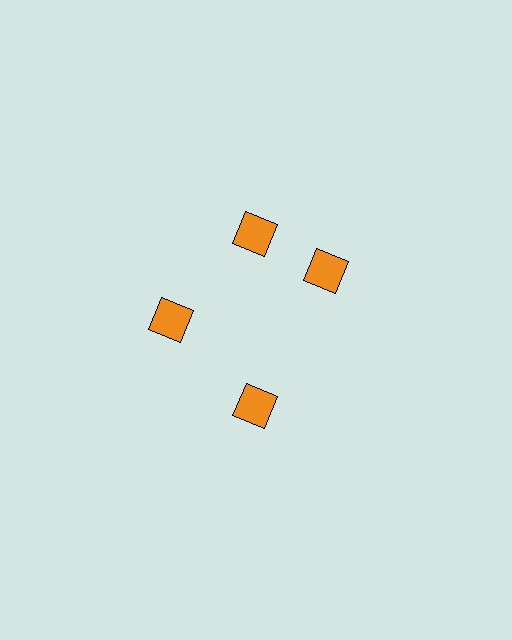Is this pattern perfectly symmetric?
No. The 4 orange diamonds are arranged in a ring, but one element near the 3 o'clock position is rotated out of alignment along the ring, breaking the 4-fold rotational symmetry.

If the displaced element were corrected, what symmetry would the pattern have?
It would have 4-fold rotational symmetry — the pattern would map onto itself every 90 degrees.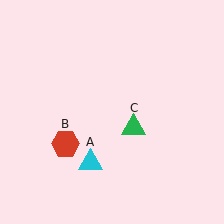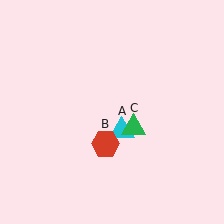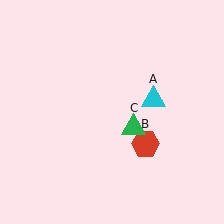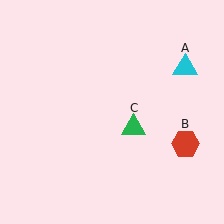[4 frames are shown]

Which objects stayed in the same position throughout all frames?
Green triangle (object C) remained stationary.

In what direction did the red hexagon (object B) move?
The red hexagon (object B) moved right.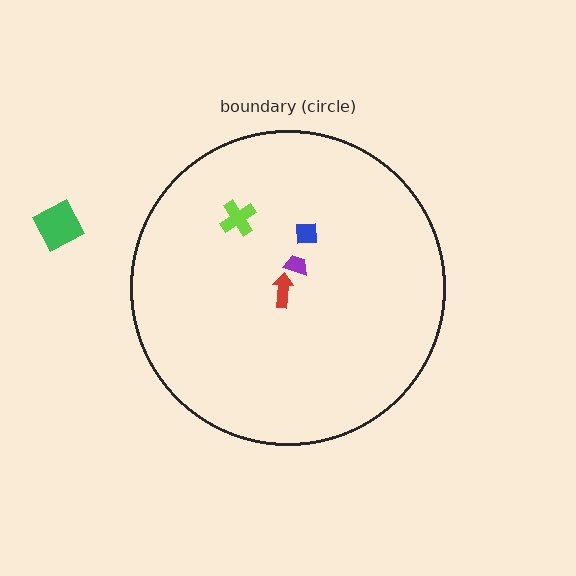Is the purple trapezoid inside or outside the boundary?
Inside.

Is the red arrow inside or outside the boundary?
Inside.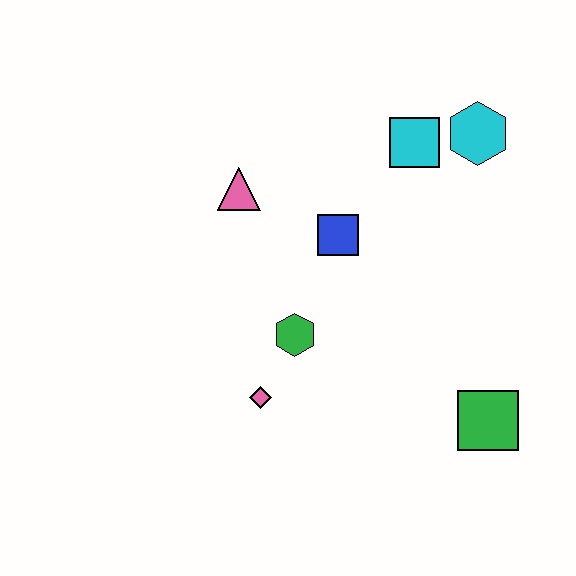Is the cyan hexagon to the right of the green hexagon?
Yes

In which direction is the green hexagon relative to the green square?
The green hexagon is to the left of the green square.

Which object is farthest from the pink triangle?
The green square is farthest from the pink triangle.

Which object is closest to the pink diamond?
The green hexagon is closest to the pink diamond.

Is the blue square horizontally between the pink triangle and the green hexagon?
No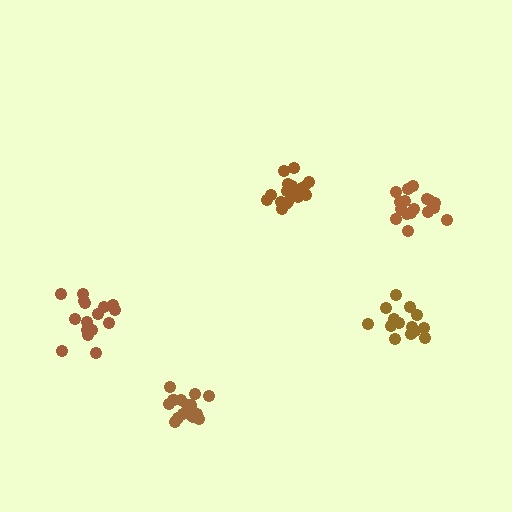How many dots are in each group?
Group 1: 20 dots, Group 2: 18 dots, Group 3: 17 dots, Group 4: 14 dots, Group 5: 16 dots (85 total).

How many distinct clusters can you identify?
There are 5 distinct clusters.